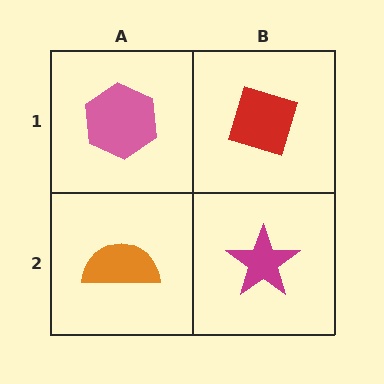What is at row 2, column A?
An orange semicircle.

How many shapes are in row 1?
2 shapes.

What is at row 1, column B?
A red diamond.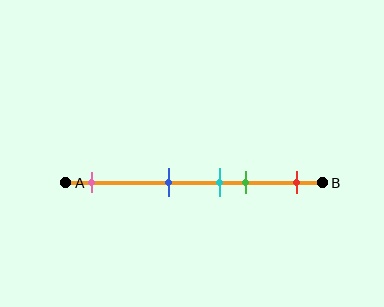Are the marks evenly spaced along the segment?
No, the marks are not evenly spaced.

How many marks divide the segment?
There are 5 marks dividing the segment.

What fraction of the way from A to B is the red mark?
The red mark is approximately 90% (0.9) of the way from A to B.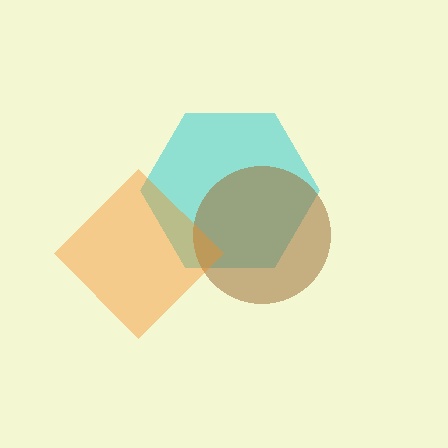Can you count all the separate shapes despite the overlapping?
Yes, there are 3 separate shapes.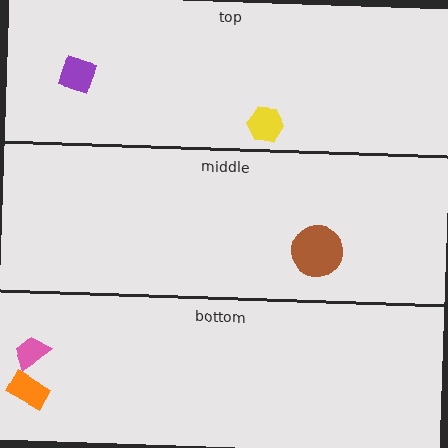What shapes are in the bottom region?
The pink trapezoid, the orange rectangle.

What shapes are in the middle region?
The brown circle.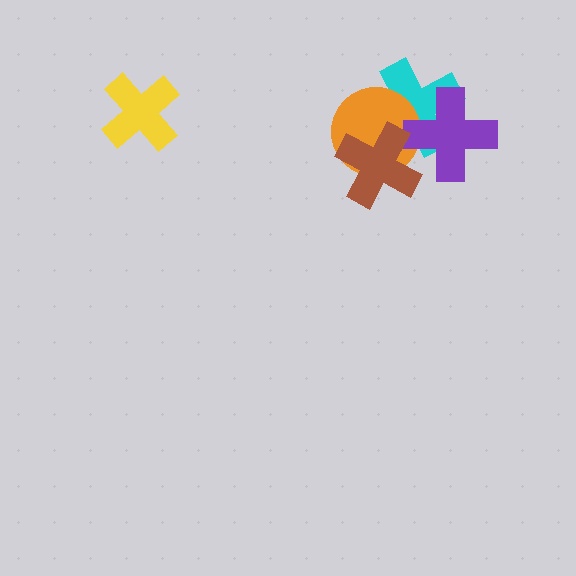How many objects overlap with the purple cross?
3 objects overlap with the purple cross.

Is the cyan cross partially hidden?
Yes, it is partially covered by another shape.